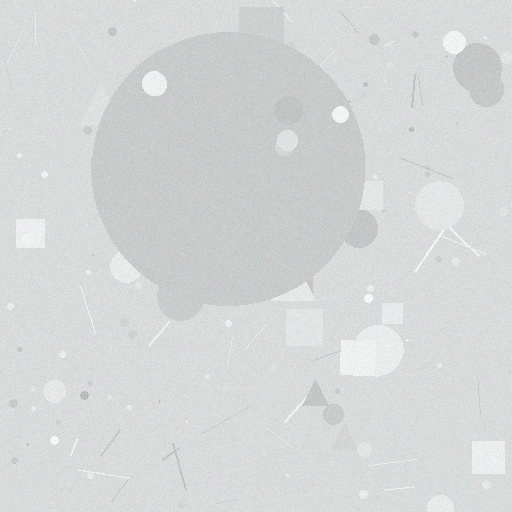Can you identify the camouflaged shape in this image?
The camouflaged shape is a circle.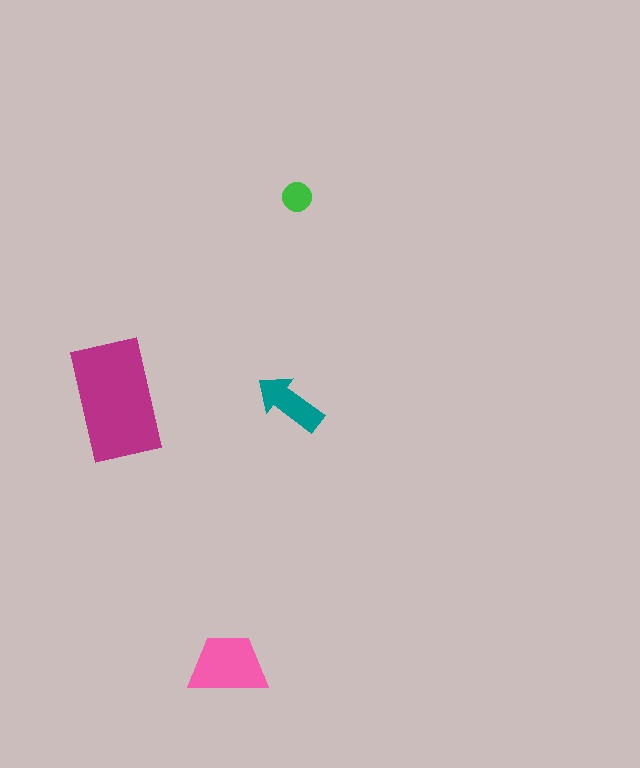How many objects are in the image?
There are 4 objects in the image.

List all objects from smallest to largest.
The green circle, the teal arrow, the pink trapezoid, the magenta rectangle.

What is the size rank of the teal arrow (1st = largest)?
3rd.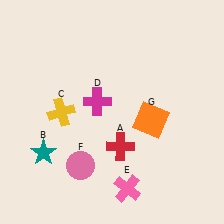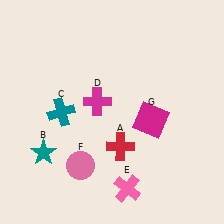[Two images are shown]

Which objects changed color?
C changed from yellow to teal. G changed from orange to magenta.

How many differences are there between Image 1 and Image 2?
There are 2 differences between the two images.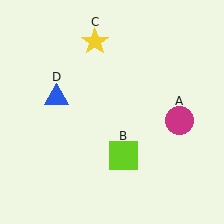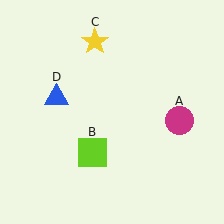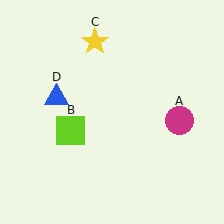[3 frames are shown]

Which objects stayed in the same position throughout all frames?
Magenta circle (object A) and yellow star (object C) and blue triangle (object D) remained stationary.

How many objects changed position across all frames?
1 object changed position: lime square (object B).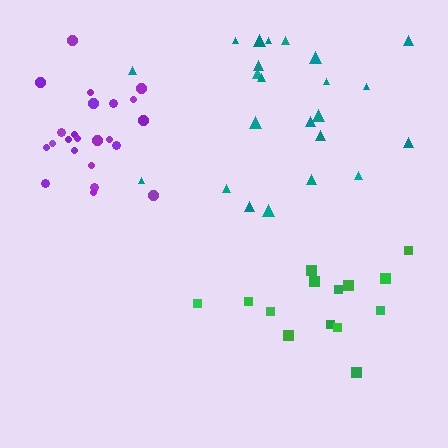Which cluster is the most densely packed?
Purple.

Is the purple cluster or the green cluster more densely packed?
Purple.